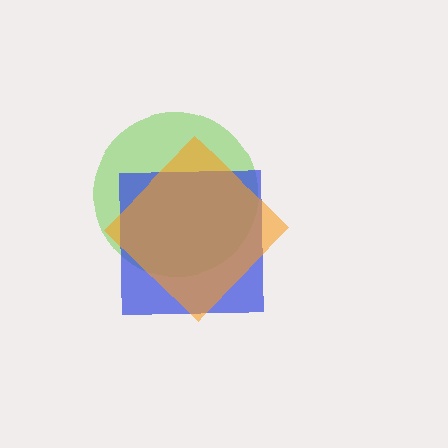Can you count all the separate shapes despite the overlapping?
Yes, there are 3 separate shapes.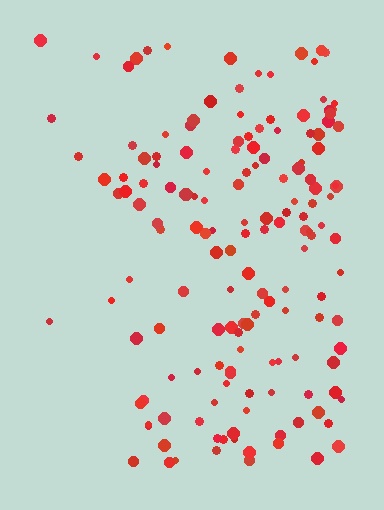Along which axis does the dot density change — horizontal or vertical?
Horizontal.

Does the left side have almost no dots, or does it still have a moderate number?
Still a moderate number, just noticeably fewer than the right.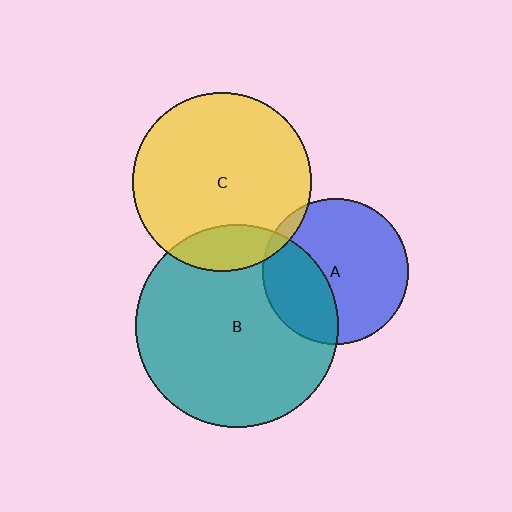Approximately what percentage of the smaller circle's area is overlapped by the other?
Approximately 5%.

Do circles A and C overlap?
Yes.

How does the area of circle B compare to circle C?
Approximately 1.3 times.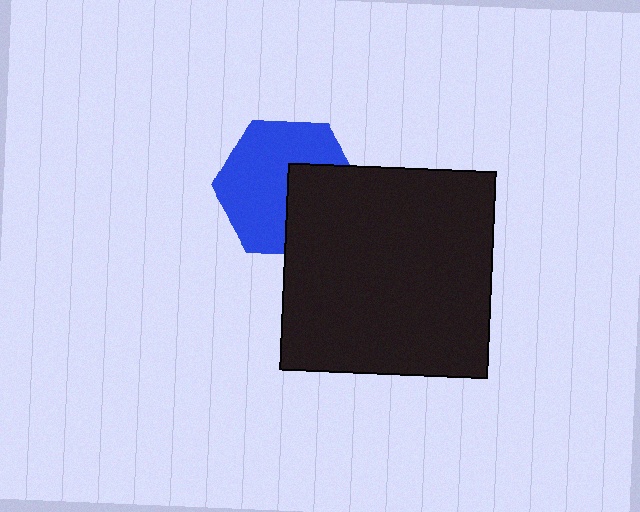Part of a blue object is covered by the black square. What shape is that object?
It is a hexagon.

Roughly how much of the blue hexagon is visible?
About half of it is visible (roughly 63%).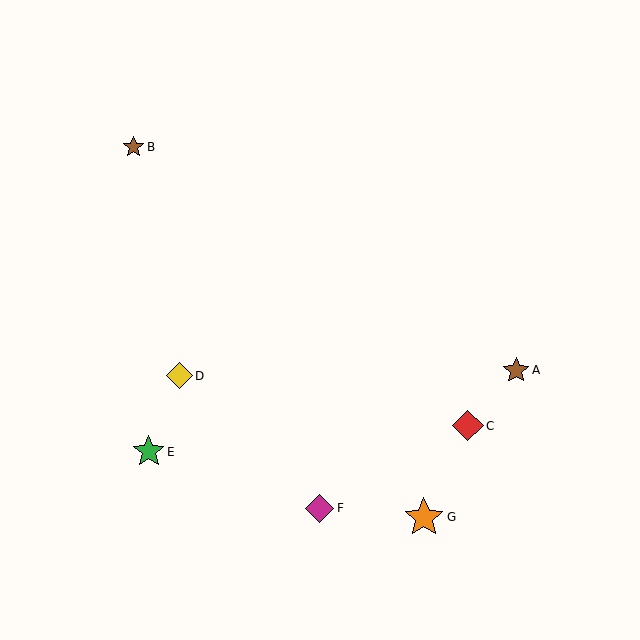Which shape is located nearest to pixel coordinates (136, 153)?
The brown star (labeled B) at (133, 147) is nearest to that location.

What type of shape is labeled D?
Shape D is a yellow diamond.